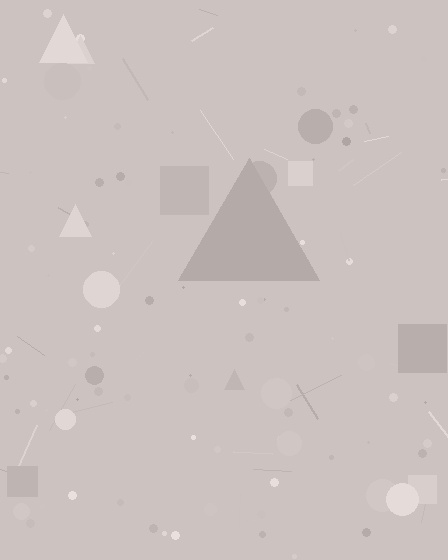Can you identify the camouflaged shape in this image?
The camouflaged shape is a triangle.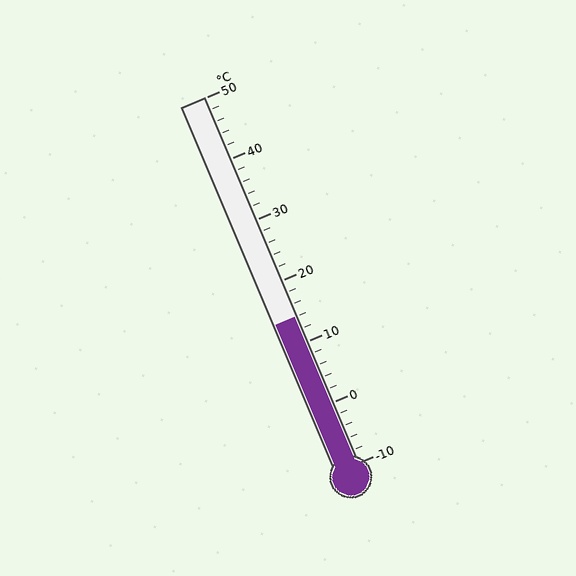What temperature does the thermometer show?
The thermometer shows approximately 14°C.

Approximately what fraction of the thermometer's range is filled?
The thermometer is filled to approximately 40% of its range.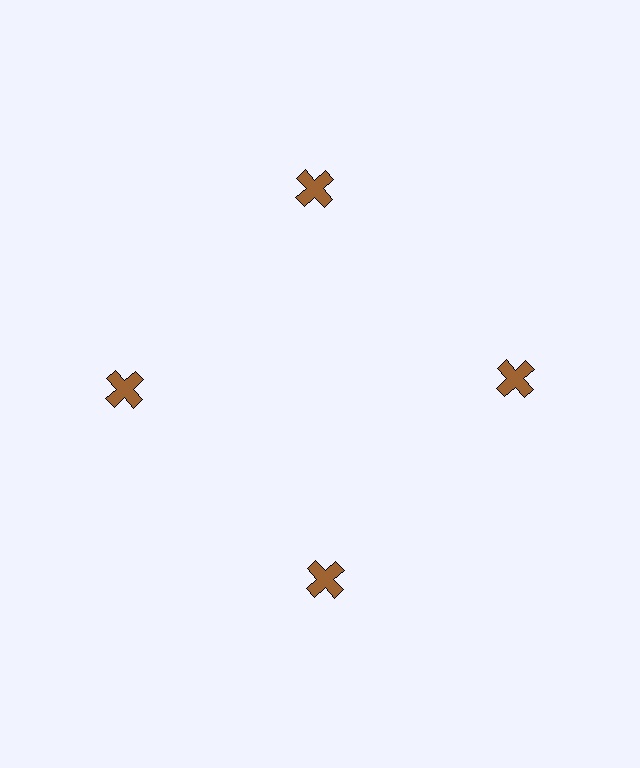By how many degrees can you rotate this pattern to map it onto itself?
The pattern maps onto itself every 90 degrees of rotation.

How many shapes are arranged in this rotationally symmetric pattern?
There are 4 shapes, arranged in 4 groups of 1.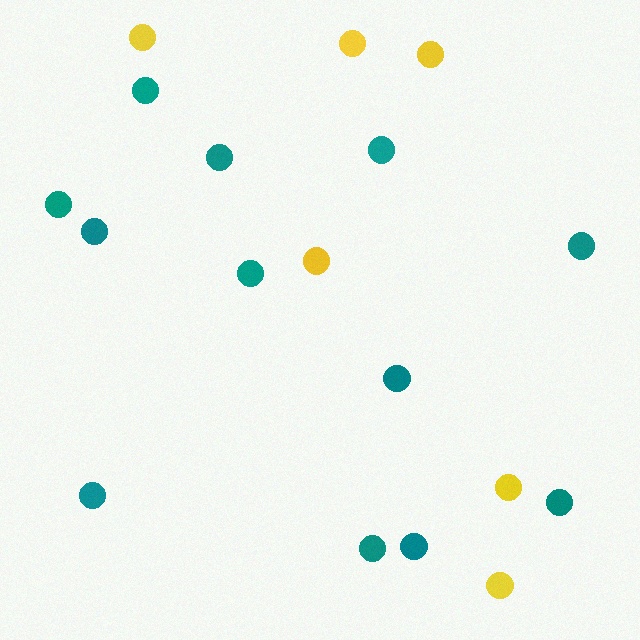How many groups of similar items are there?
There are 2 groups: one group of teal circles (12) and one group of yellow circles (6).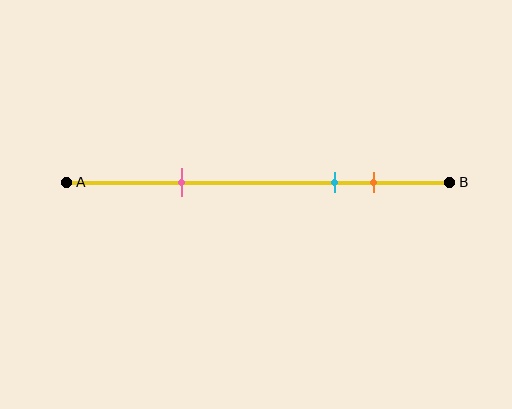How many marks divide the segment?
There are 3 marks dividing the segment.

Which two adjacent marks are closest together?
The cyan and orange marks are the closest adjacent pair.